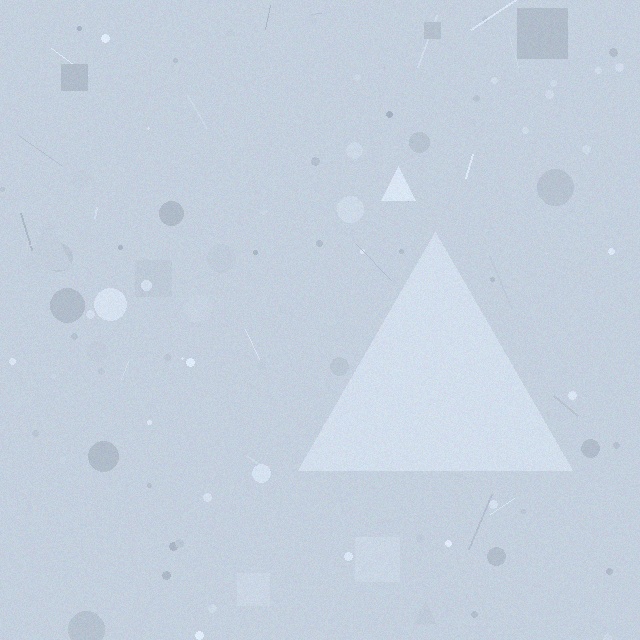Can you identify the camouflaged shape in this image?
The camouflaged shape is a triangle.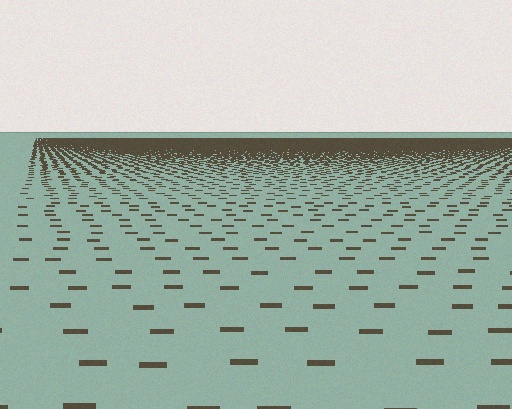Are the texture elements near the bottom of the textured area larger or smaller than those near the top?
Larger. Near the bottom, elements are closer to the viewer and appear at a bigger on-screen size.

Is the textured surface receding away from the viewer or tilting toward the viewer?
The surface is receding away from the viewer. Texture elements get smaller and denser toward the top.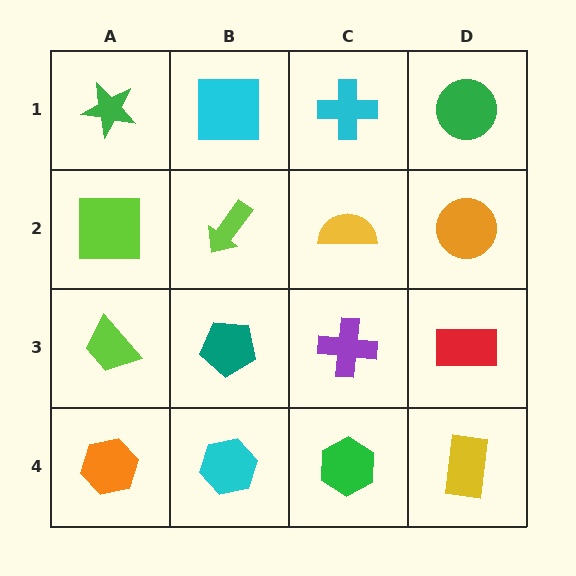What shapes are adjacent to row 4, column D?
A red rectangle (row 3, column D), a green hexagon (row 4, column C).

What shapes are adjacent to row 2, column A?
A green star (row 1, column A), a lime trapezoid (row 3, column A), a lime arrow (row 2, column B).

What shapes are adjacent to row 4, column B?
A teal pentagon (row 3, column B), an orange hexagon (row 4, column A), a green hexagon (row 4, column C).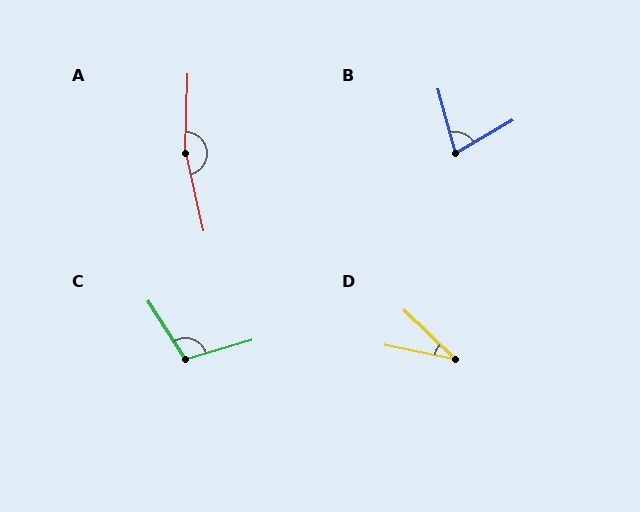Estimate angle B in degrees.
Approximately 75 degrees.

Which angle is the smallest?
D, at approximately 32 degrees.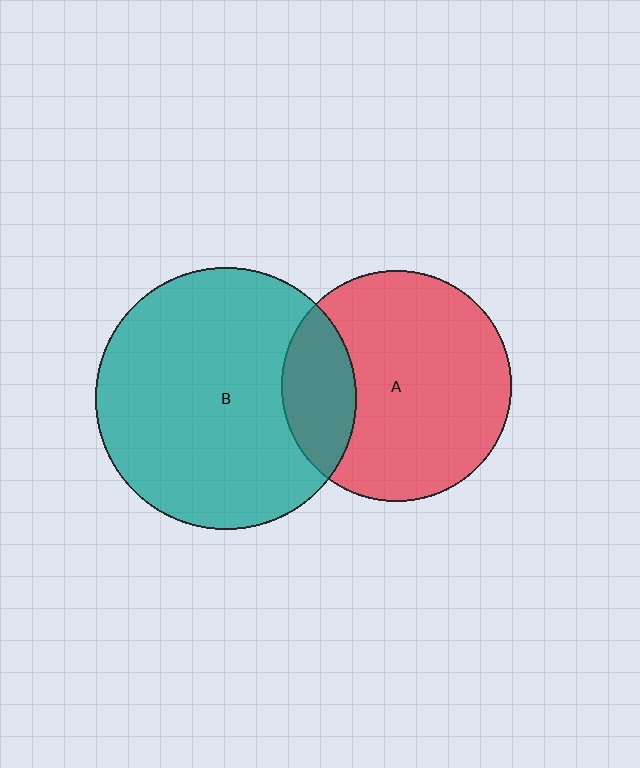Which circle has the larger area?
Circle B (teal).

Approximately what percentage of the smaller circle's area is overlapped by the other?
Approximately 20%.